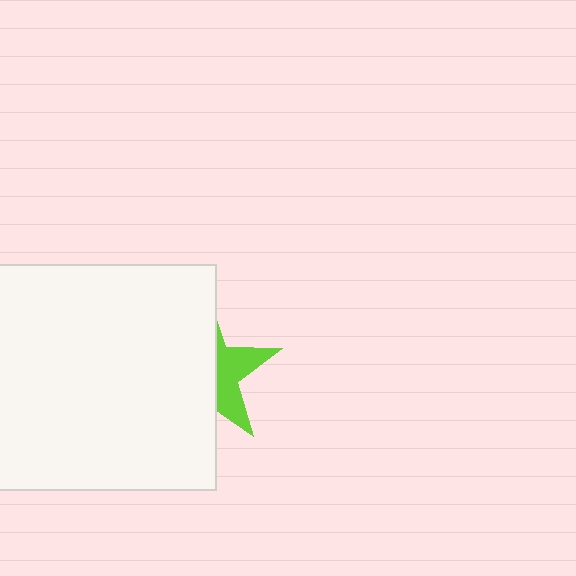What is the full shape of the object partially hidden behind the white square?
The partially hidden object is a lime star.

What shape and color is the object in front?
The object in front is a white square.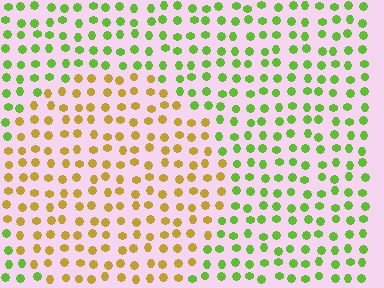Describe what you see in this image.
The image is filled with small lime elements in a uniform arrangement. A circle-shaped region is visible where the elements are tinted to a slightly different hue, forming a subtle color boundary.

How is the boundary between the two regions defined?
The boundary is defined purely by a slight shift in hue (about 54 degrees). Spacing, size, and orientation are identical on both sides.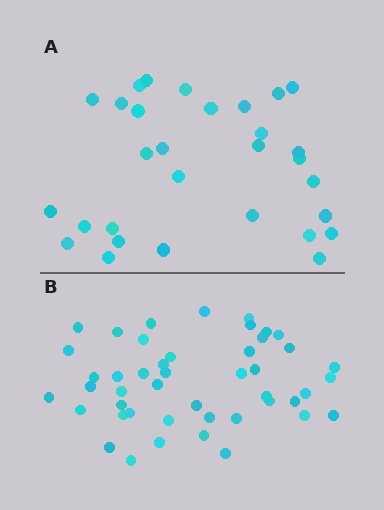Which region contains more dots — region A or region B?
Region B (the bottom region) has more dots.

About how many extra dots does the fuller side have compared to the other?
Region B has approximately 15 more dots than region A.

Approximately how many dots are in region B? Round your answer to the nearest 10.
About 50 dots. (The exact count is 46, which rounds to 50.)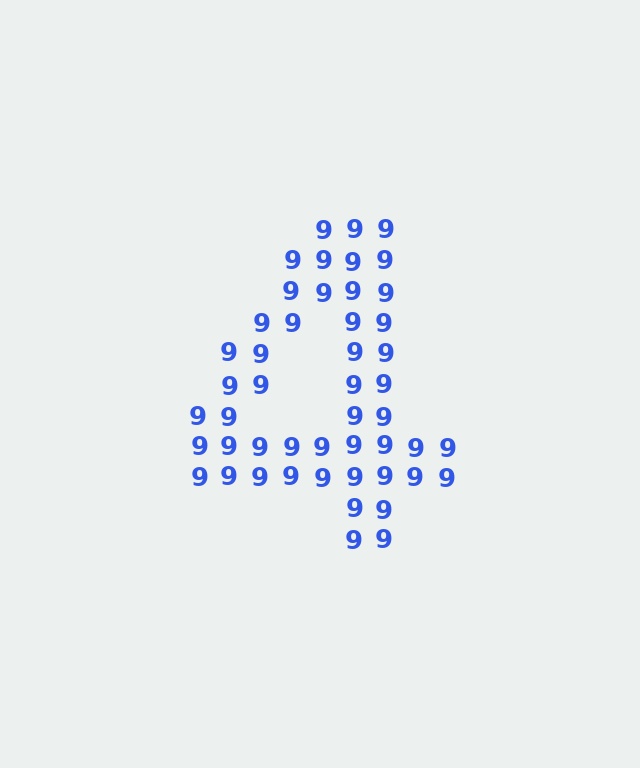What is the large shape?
The large shape is the digit 4.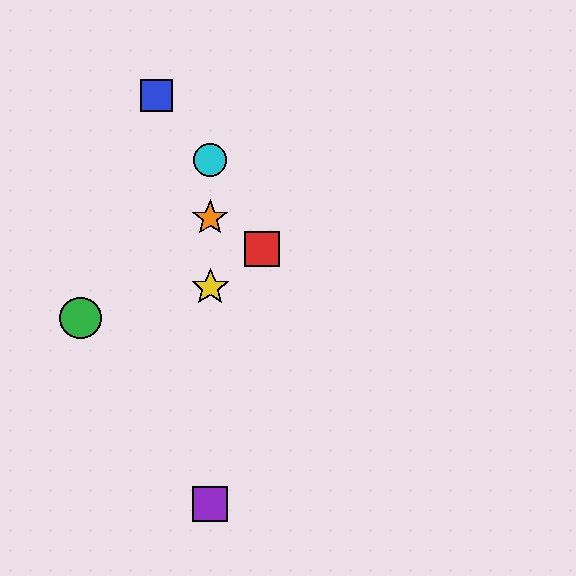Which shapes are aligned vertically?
The yellow star, the purple square, the orange star, the cyan circle are aligned vertically.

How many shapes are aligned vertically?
4 shapes (the yellow star, the purple square, the orange star, the cyan circle) are aligned vertically.